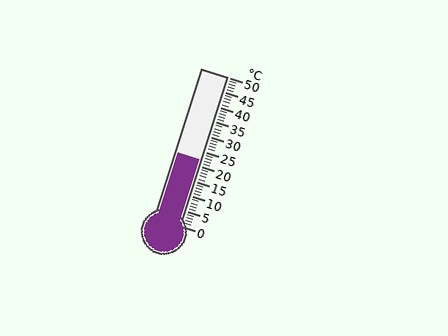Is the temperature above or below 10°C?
The temperature is above 10°C.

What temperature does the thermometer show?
The thermometer shows approximately 22°C.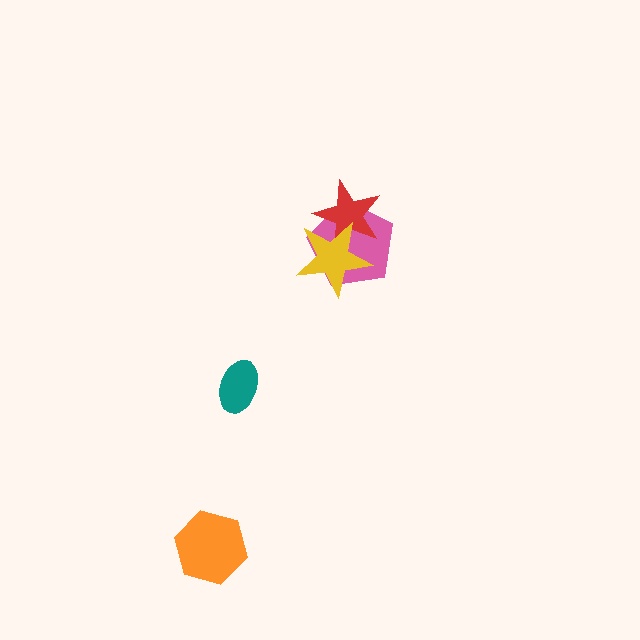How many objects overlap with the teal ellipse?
0 objects overlap with the teal ellipse.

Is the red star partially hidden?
Yes, it is partially covered by another shape.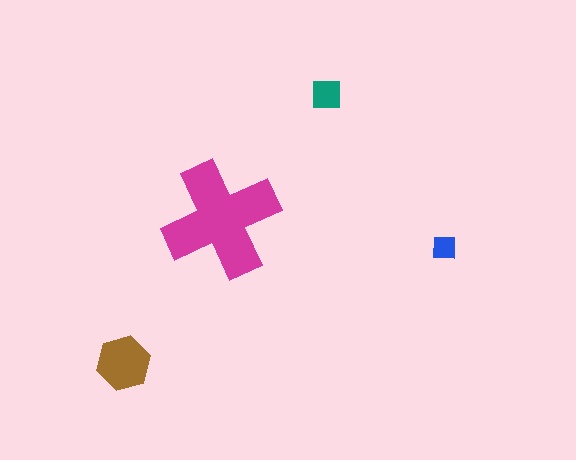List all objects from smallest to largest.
The blue square, the teal square, the brown hexagon, the magenta cross.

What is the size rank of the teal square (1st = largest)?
3rd.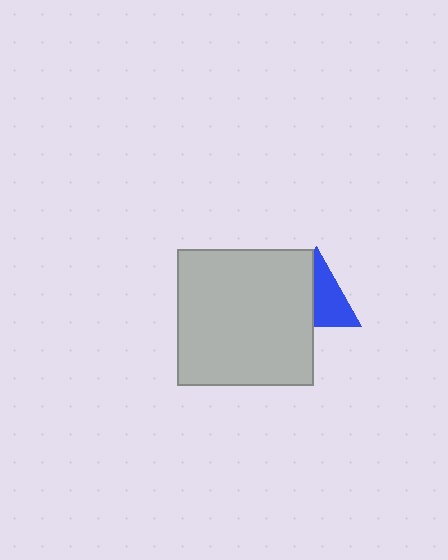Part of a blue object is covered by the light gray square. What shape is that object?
It is a triangle.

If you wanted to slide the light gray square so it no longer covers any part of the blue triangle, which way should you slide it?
Slide it left — that is the most direct way to separate the two shapes.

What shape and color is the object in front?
The object in front is a light gray square.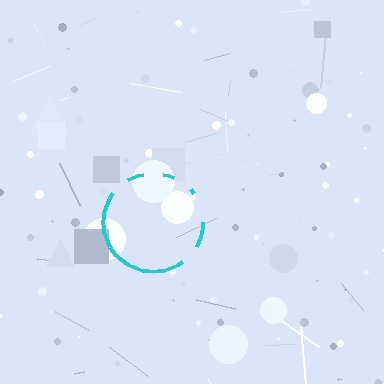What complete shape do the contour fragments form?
The contour fragments form a circle.